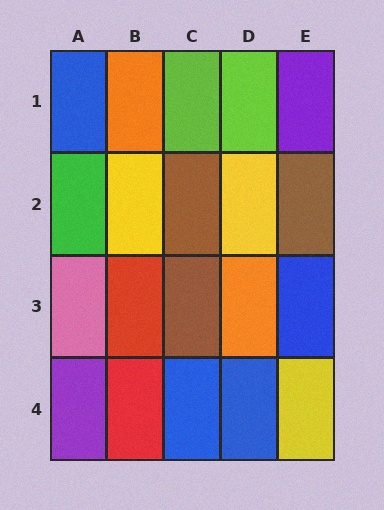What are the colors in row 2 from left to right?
Green, yellow, brown, yellow, brown.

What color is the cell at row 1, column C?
Lime.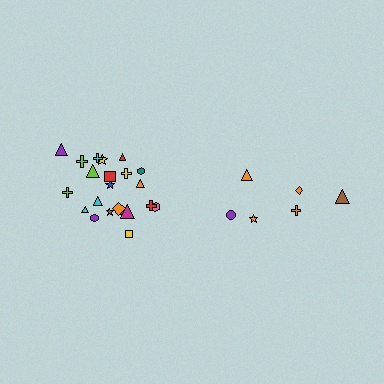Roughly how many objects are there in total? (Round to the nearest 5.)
Roughly 30 objects in total.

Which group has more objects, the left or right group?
The left group.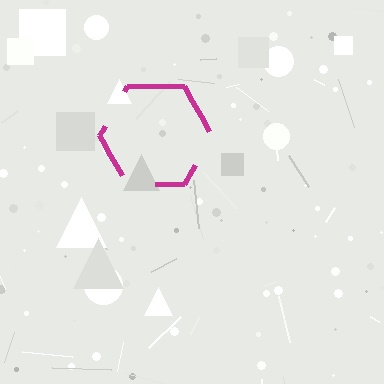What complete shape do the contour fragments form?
The contour fragments form a hexagon.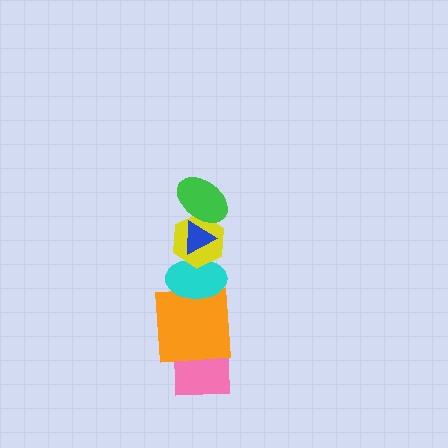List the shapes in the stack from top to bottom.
From top to bottom: the blue triangle, the green ellipse, the yellow hexagon, the cyan ellipse, the orange square, the pink square.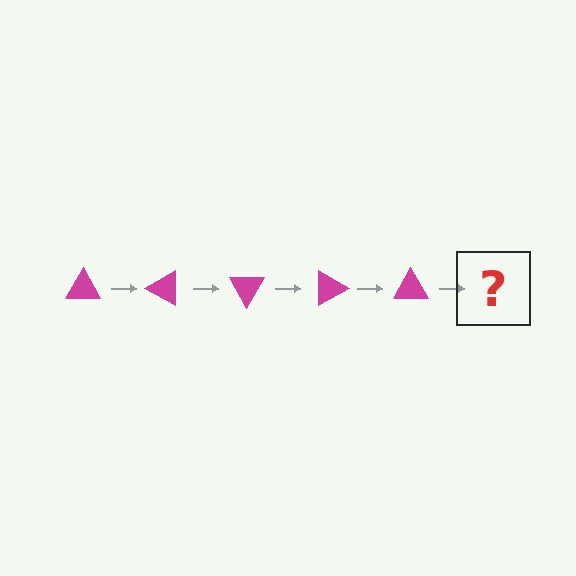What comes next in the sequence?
The next element should be a magenta triangle rotated 150 degrees.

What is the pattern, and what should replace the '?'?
The pattern is that the triangle rotates 30 degrees each step. The '?' should be a magenta triangle rotated 150 degrees.